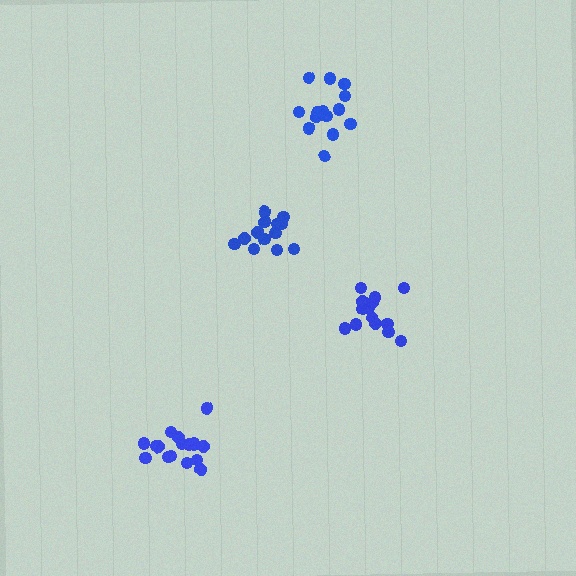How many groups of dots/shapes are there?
There are 4 groups.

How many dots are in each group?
Group 1: 15 dots, Group 2: 17 dots, Group 3: 14 dots, Group 4: 14 dots (60 total).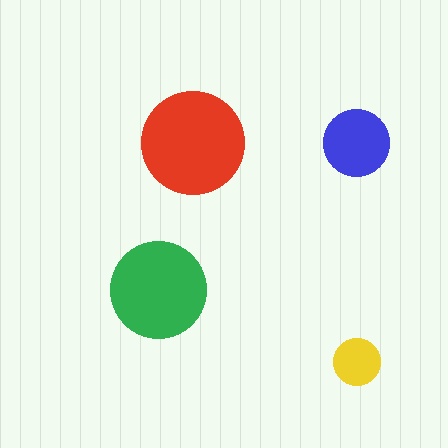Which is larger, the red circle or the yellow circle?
The red one.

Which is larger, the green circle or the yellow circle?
The green one.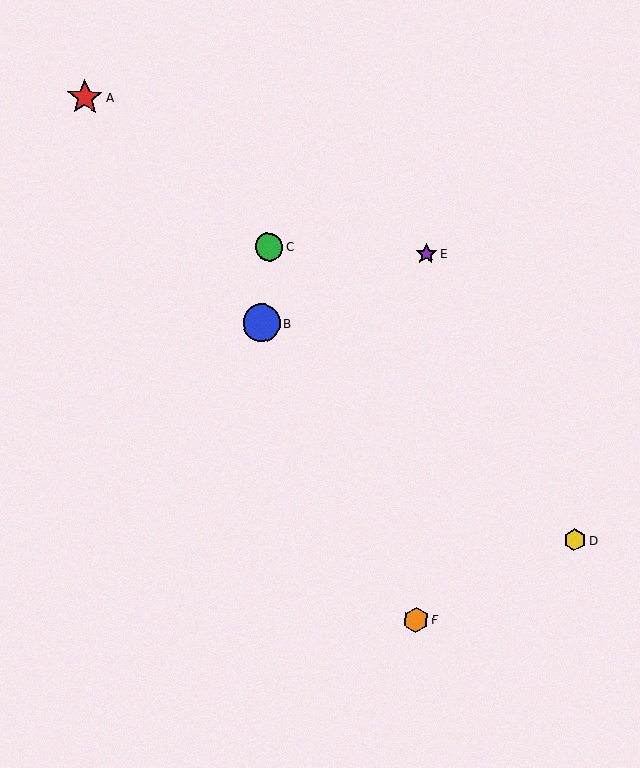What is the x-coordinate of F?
Object F is at x≈416.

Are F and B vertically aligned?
No, F is at x≈416 and B is at x≈261.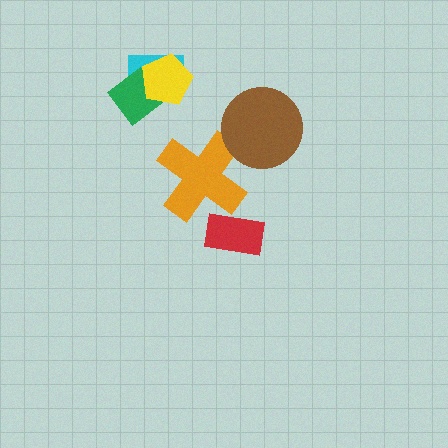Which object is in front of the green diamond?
The yellow pentagon is in front of the green diamond.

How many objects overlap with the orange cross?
2 objects overlap with the orange cross.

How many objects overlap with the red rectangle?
1 object overlaps with the red rectangle.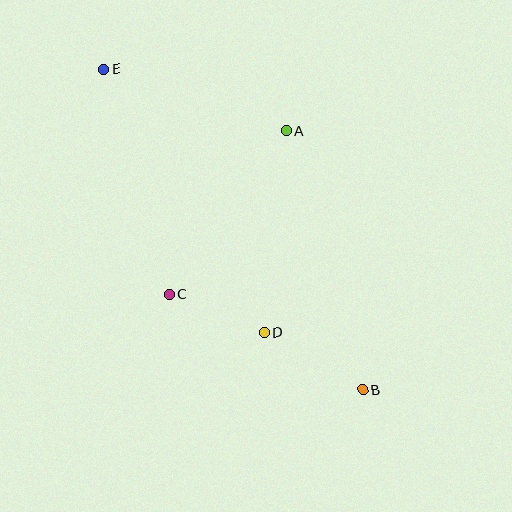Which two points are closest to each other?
Points C and D are closest to each other.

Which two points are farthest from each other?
Points B and E are farthest from each other.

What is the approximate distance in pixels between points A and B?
The distance between A and B is approximately 270 pixels.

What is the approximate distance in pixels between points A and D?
The distance between A and D is approximately 203 pixels.